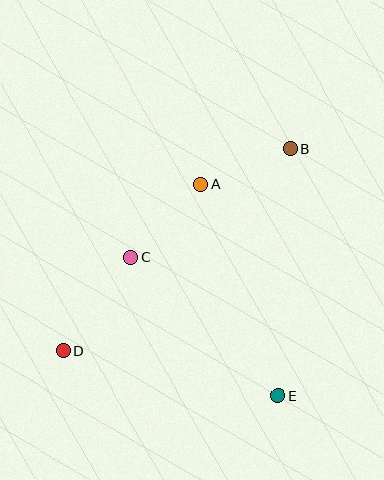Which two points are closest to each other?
Points A and B are closest to each other.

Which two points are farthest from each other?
Points B and D are farthest from each other.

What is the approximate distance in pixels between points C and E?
The distance between C and E is approximately 203 pixels.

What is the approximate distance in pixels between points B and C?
The distance between B and C is approximately 193 pixels.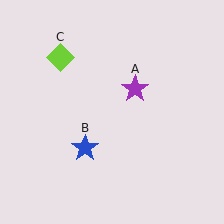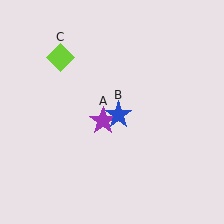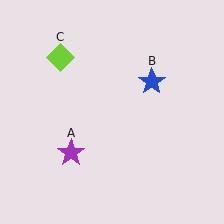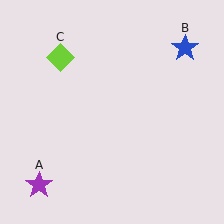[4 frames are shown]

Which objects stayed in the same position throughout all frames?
Lime diamond (object C) remained stationary.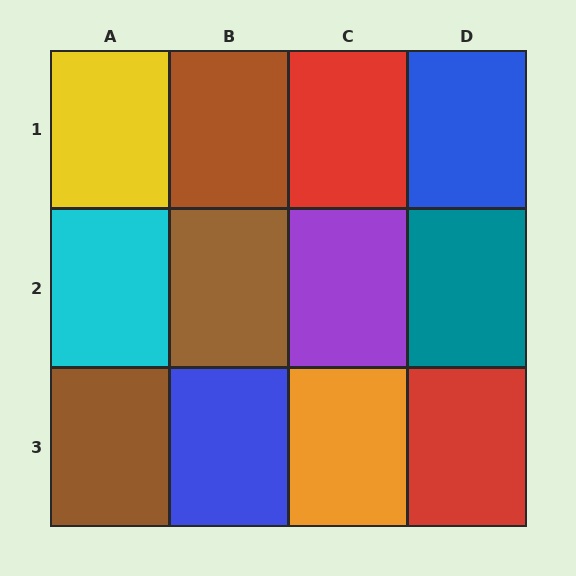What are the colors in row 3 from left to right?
Brown, blue, orange, red.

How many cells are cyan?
1 cell is cyan.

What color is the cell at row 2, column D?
Teal.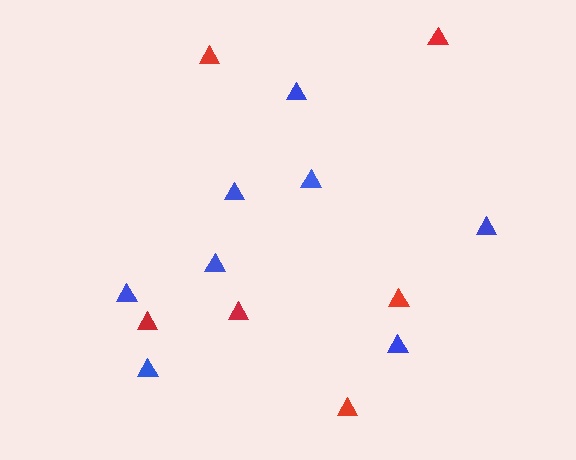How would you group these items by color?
There are 2 groups: one group of red triangles (6) and one group of blue triangles (8).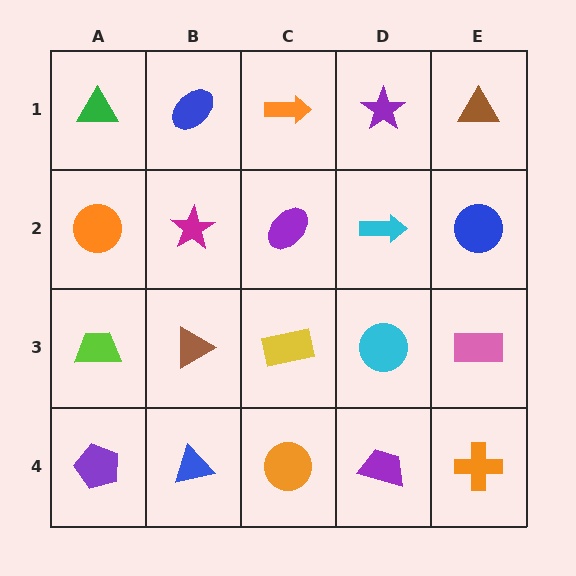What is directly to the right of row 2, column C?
A cyan arrow.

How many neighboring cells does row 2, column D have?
4.